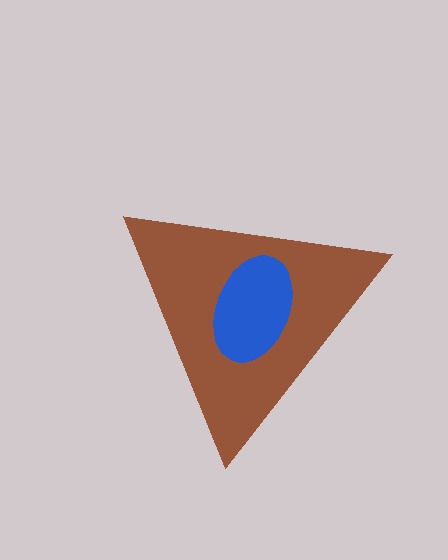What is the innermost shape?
The blue ellipse.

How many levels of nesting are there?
2.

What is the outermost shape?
The brown triangle.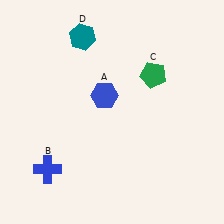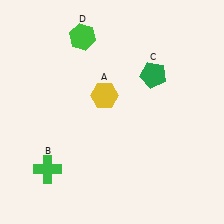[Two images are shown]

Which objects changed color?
A changed from blue to yellow. B changed from blue to green. D changed from teal to green.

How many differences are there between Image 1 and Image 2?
There are 3 differences between the two images.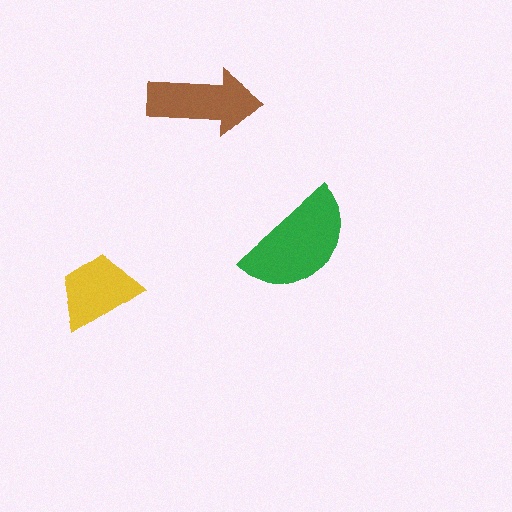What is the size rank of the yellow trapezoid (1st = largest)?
3rd.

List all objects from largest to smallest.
The green semicircle, the brown arrow, the yellow trapezoid.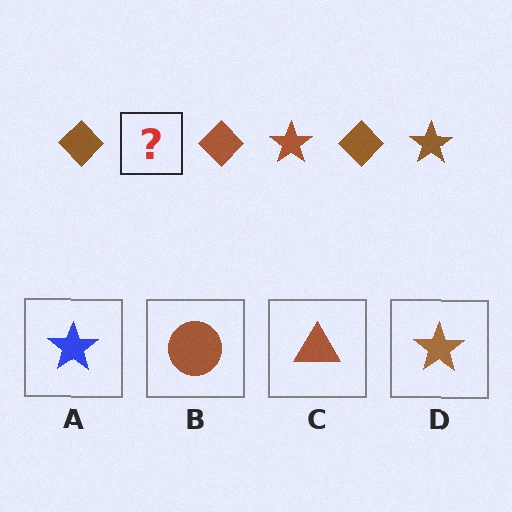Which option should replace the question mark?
Option D.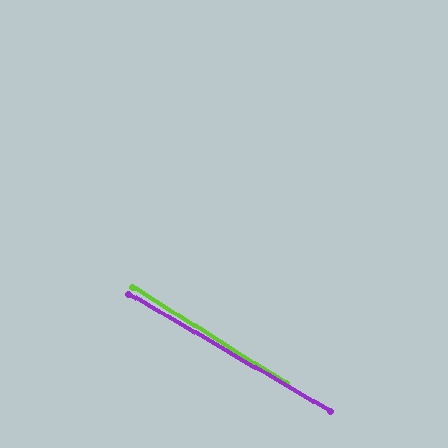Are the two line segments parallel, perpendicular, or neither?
Parallel — their directions differ by only 2.0°.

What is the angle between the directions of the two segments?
Approximately 2 degrees.